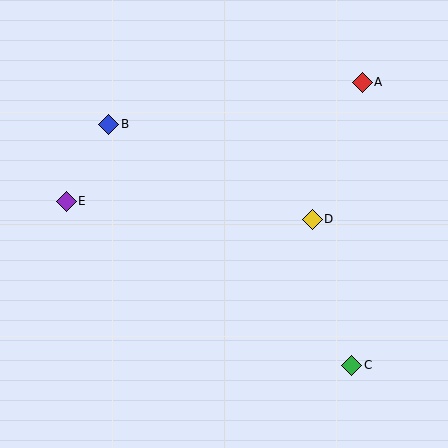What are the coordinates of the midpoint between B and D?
The midpoint between B and D is at (210, 172).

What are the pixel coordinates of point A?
Point A is at (362, 82).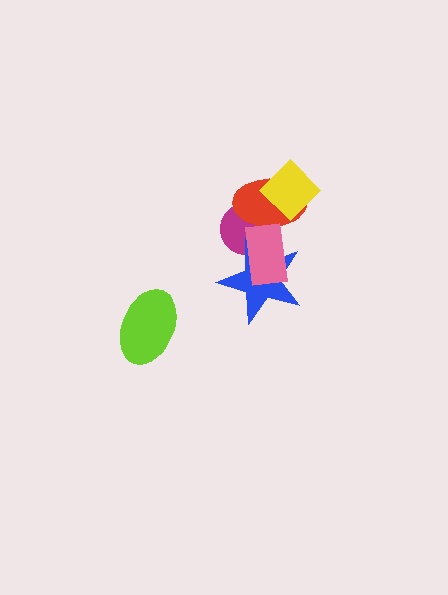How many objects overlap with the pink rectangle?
3 objects overlap with the pink rectangle.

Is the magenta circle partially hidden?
Yes, it is partially covered by another shape.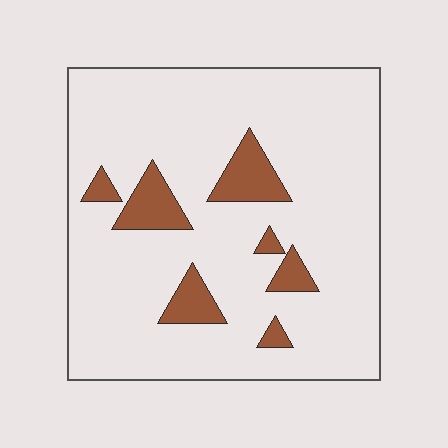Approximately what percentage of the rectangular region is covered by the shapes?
Approximately 10%.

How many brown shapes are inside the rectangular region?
7.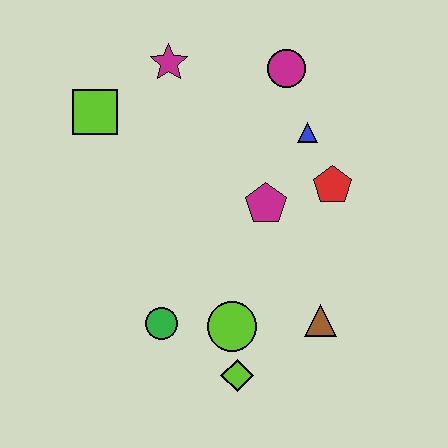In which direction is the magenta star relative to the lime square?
The magenta star is to the right of the lime square.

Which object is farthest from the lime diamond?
The magenta star is farthest from the lime diamond.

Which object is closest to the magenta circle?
The blue triangle is closest to the magenta circle.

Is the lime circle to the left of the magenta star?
No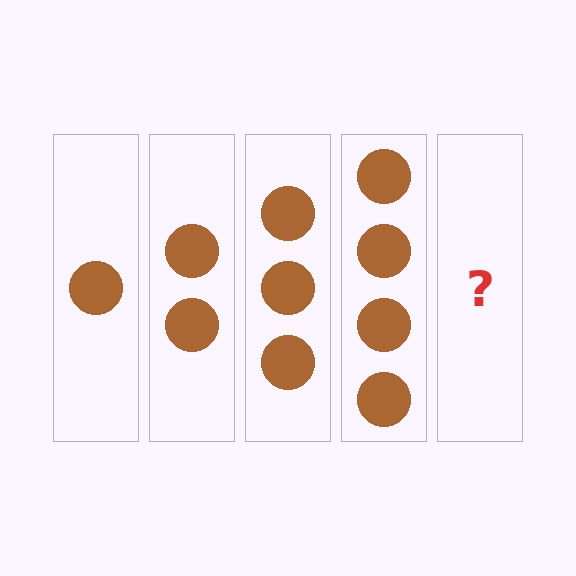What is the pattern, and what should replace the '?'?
The pattern is that each step adds one more circle. The '?' should be 5 circles.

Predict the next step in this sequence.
The next step is 5 circles.